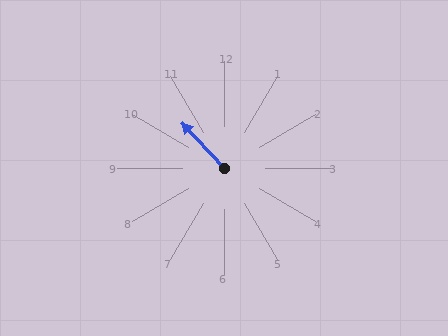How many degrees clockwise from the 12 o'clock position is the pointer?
Approximately 317 degrees.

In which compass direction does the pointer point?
Northwest.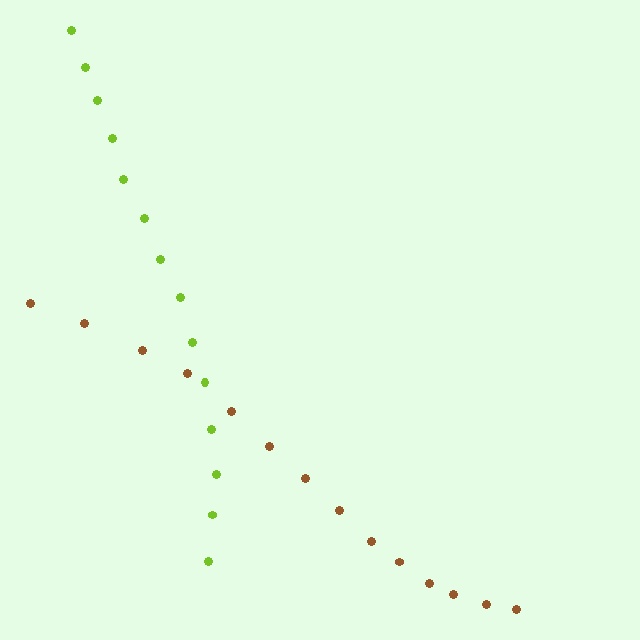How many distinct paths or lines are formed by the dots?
There are 2 distinct paths.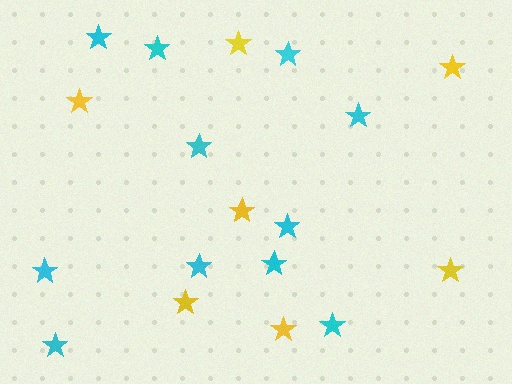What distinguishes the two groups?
There are 2 groups: one group of yellow stars (7) and one group of cyan stars (11).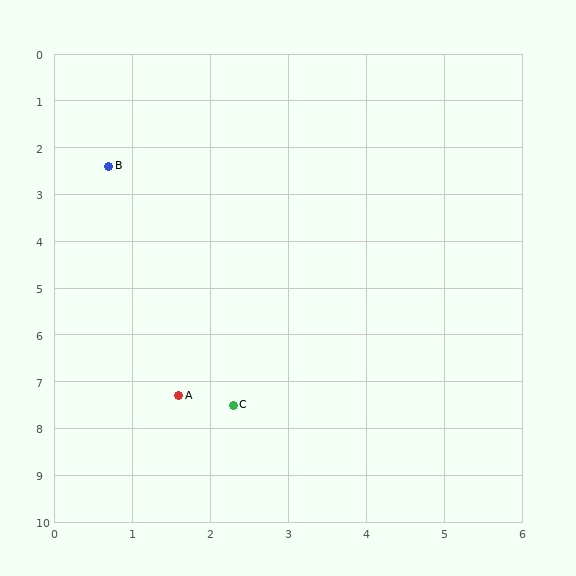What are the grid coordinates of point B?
Point B is at approximately (0.7, 2.4).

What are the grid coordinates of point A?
Point A is at approximately (1.6, 7.3).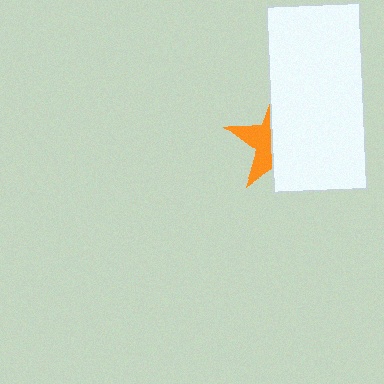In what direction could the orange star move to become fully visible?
The orange star could move left. That would shift it out from behind the white rectangle entirely.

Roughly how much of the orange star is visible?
A small part of it is visible (roughly 40%).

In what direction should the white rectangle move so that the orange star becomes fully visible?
The white rectangle should move right. That is the shortest direction to clear the overlap and leave the orange star fully visible.